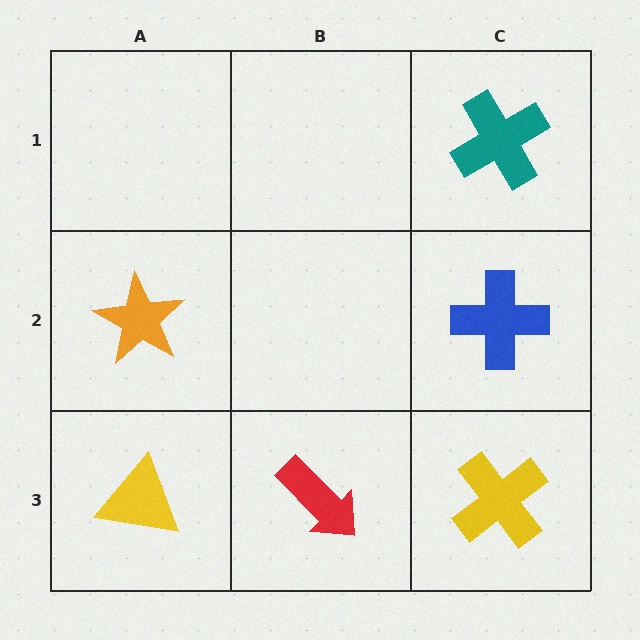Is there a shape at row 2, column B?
No, that cell is empty.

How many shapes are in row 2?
2 shapes.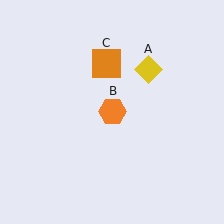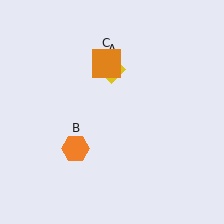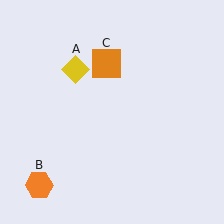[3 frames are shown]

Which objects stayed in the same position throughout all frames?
Orange square (object C) remained stationary.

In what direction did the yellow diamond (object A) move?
The yellow diamond (object A) moved left.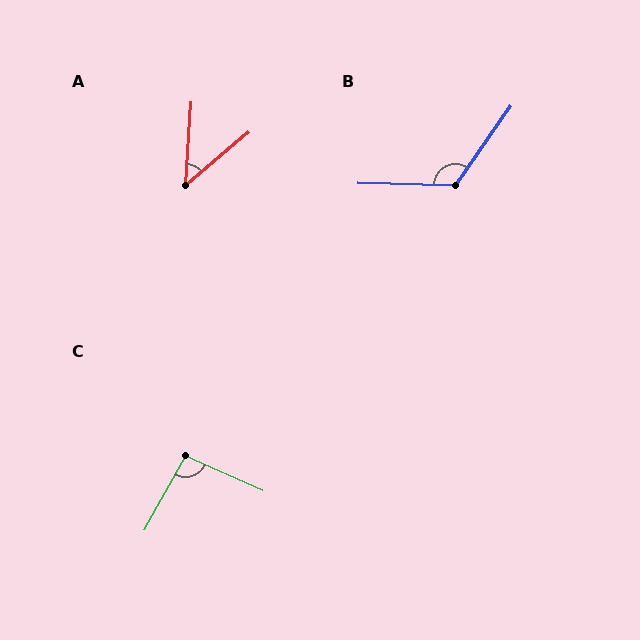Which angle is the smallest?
A, at approximately 46 degrees.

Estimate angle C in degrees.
Approximately 95 degrees.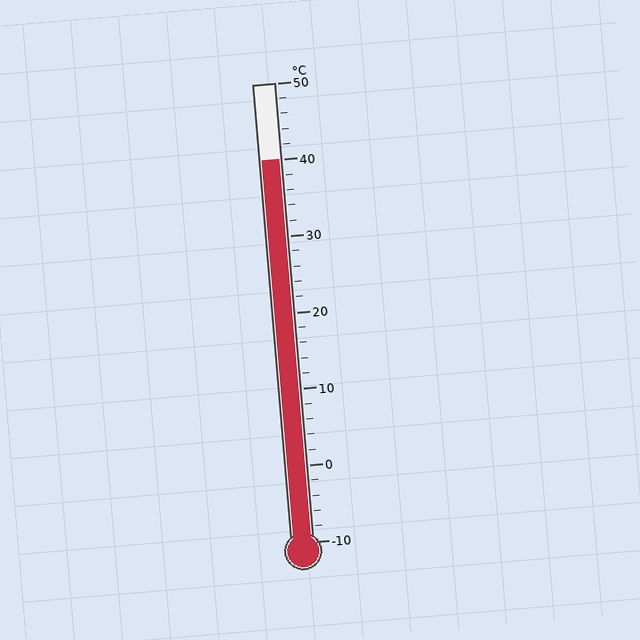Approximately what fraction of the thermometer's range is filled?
The thermometer is filled to approximately 85% of its range.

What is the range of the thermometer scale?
The thermometer scale ranges from -10°C to 50°C.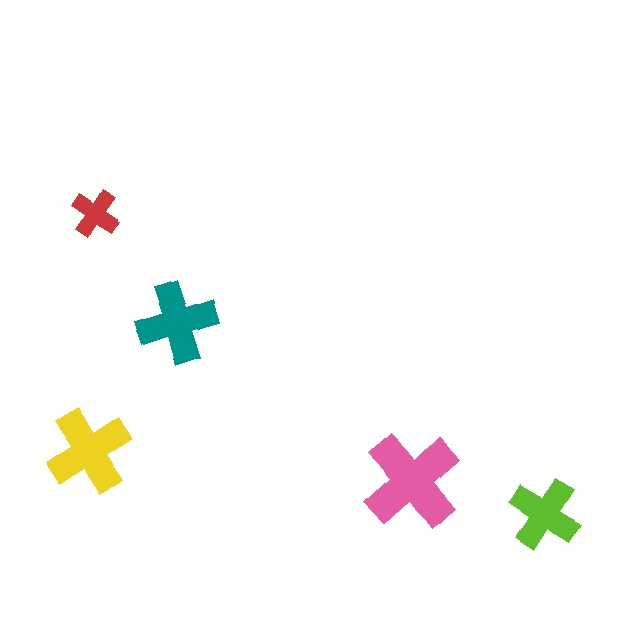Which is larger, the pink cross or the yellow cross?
The pink one.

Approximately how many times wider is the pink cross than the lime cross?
About 1.5 times wider.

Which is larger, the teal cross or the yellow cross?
The yellow one.